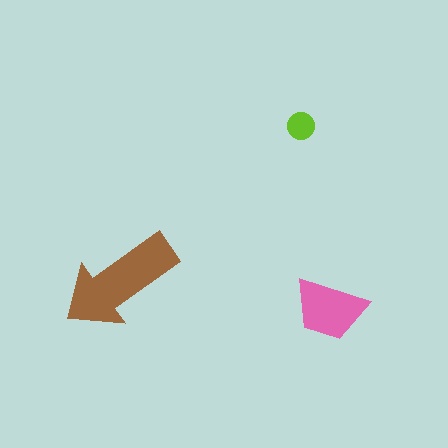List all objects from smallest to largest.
The lime circle, the pink trapezoid, the brown arrow.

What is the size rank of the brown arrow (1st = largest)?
1st.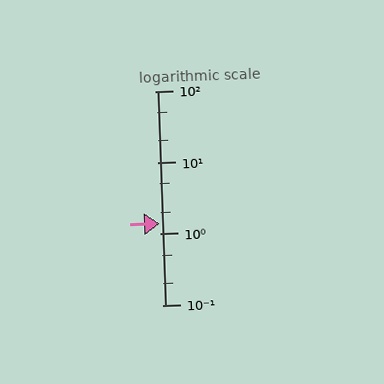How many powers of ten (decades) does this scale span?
The scale spans 3 decades, from 0.1 to 100.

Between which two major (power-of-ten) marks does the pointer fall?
The pointer is between 1 and 10.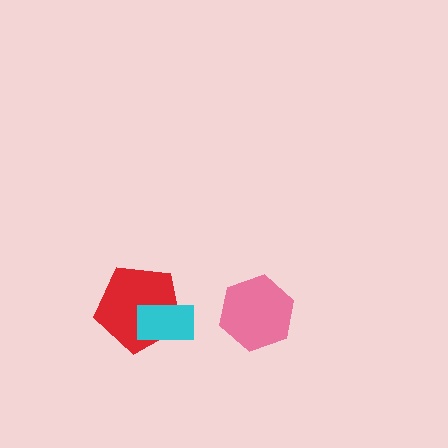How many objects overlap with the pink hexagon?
0 objects overlap with the pink hexagon.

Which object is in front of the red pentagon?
The cyan rectangle is in front of the red pentagon.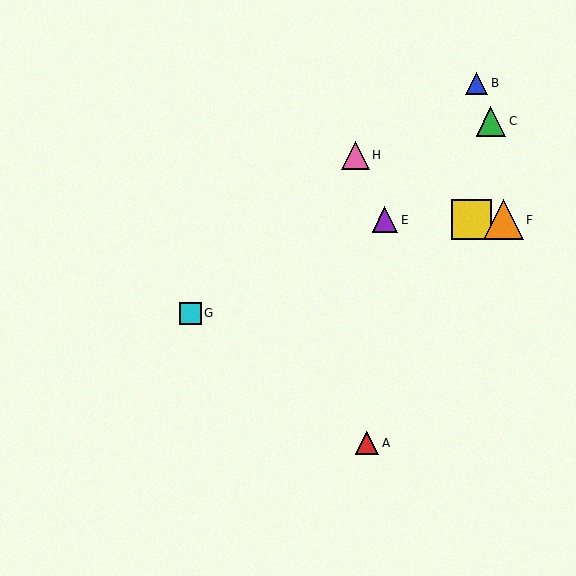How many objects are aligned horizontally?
3 objects (D, E, F) are aligned horizontally.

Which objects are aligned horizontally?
Objects D, E, F are aligned horizontally.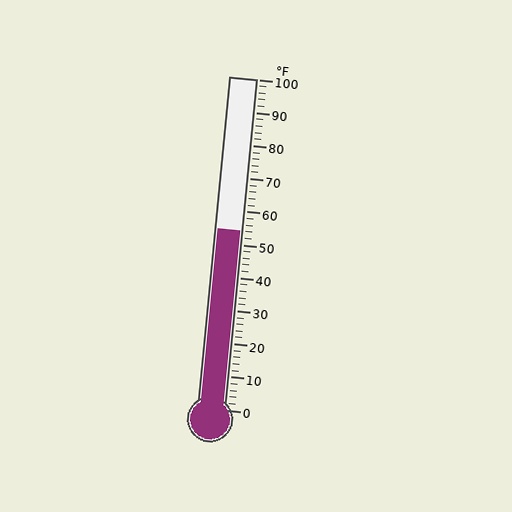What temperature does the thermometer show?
The thermometer shows approximately 54°F.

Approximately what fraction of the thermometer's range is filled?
The thermometer is filled to approximately 55% of its range.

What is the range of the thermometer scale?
The thermometer scale ranges from 0°F to 100°F.